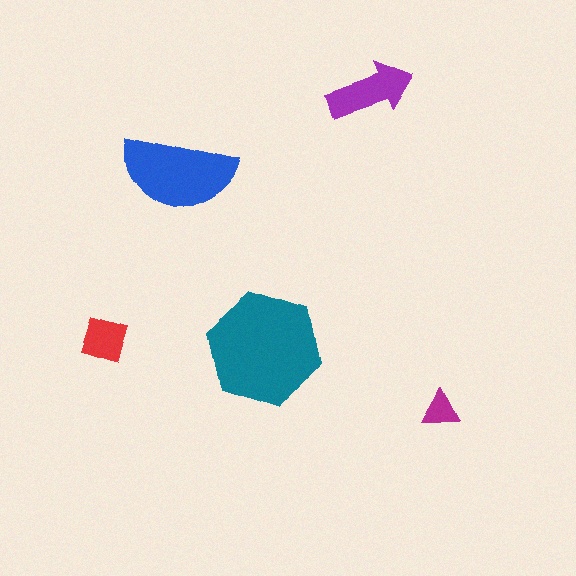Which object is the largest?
The teal hexagon.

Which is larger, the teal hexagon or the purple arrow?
The teal hexagon.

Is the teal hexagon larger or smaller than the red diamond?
Larger.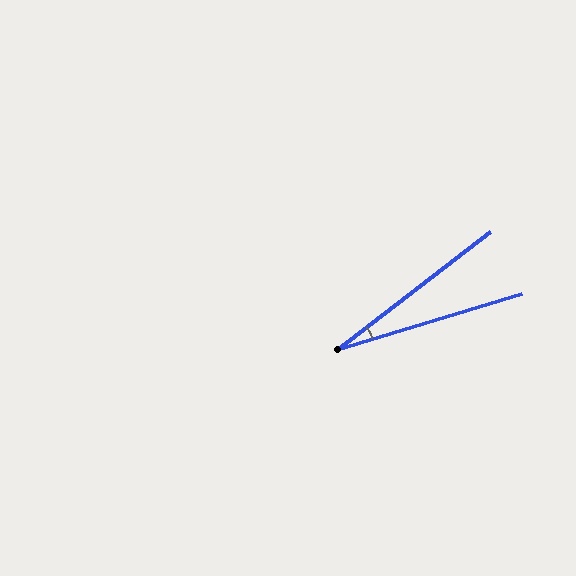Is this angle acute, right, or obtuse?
It is acute.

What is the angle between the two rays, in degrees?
Approximately 21 degrees.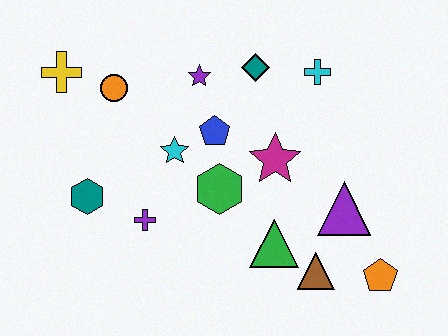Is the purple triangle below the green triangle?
No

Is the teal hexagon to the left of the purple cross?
Yes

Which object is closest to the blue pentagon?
The cyan star is closest to the blue pentagon.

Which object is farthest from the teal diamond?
The orange pentagon is farthest from the teal diamond.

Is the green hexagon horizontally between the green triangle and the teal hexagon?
Yes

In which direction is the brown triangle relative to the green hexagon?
The brown triangle is to the right of the green hexagon.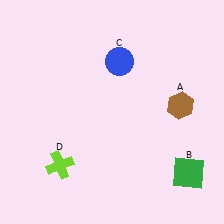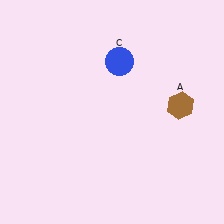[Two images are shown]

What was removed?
The lime cross (D), the green square (B) were removed in Image 2.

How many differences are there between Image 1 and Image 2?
There are 2 differences between the two images.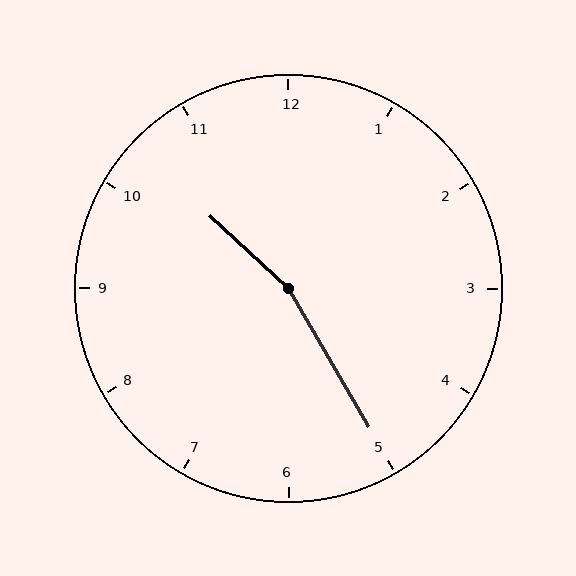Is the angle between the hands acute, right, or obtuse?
It is obtuse.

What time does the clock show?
10:25.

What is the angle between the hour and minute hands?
Approximately 162 degrees.